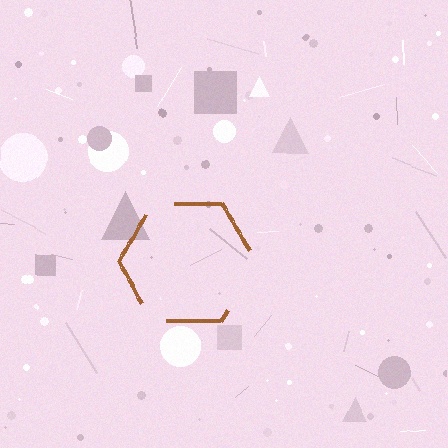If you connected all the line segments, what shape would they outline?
They would outline a hexagon.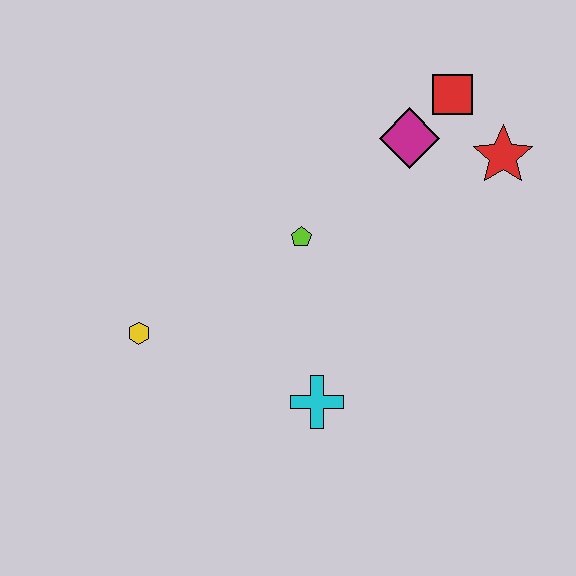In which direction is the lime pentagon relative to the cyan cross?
The lime pentagon is above the cyan cross.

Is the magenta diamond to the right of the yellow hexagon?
Yes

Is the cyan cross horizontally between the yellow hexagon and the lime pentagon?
No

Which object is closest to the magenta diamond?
The red square is closest to the magenta diamond.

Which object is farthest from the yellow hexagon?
The red star is farthest from the yellow hexagon.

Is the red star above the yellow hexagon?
Yes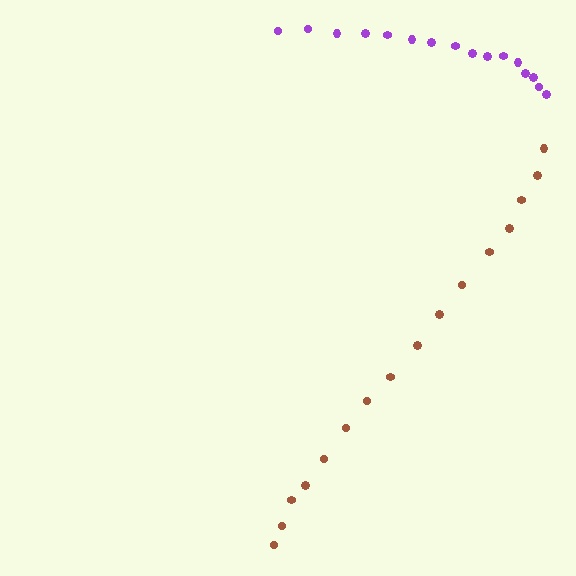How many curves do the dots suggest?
There are 2 distinct paths.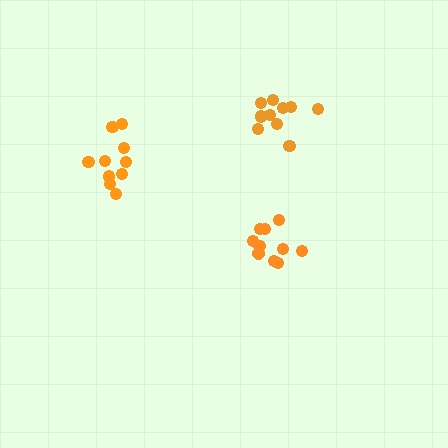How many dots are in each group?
Group 1: 10 dots, Group 2: 10 dots, Group 3: 10 dots (30 total).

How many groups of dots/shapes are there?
There are 3 groups.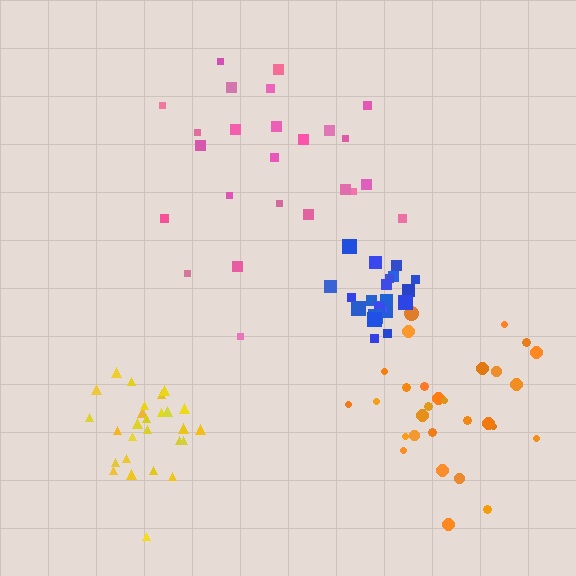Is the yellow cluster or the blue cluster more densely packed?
Blue.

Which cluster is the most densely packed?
Blue.